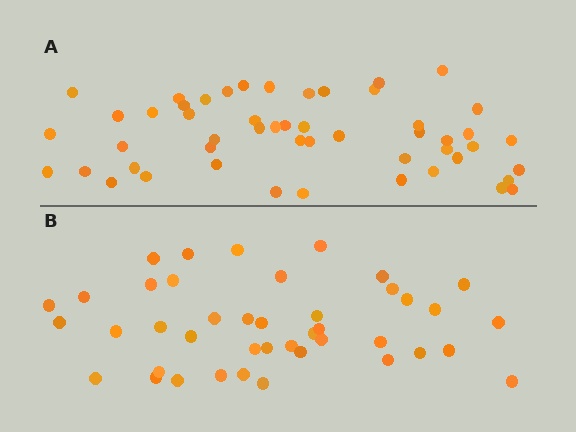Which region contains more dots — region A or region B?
Region A (the top region) has more dots.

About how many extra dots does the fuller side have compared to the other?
Region A has roughly 8 or so more dots than region B.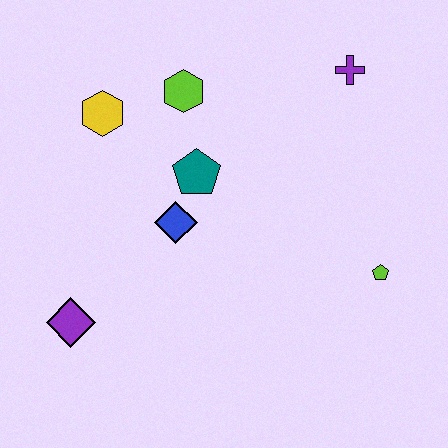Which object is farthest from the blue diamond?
The purple cross is farthest from the blue diamond.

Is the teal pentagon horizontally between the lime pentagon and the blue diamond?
Yes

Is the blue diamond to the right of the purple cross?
No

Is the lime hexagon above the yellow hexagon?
Yes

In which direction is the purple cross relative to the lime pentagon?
The purple cross is above the lime pentagon.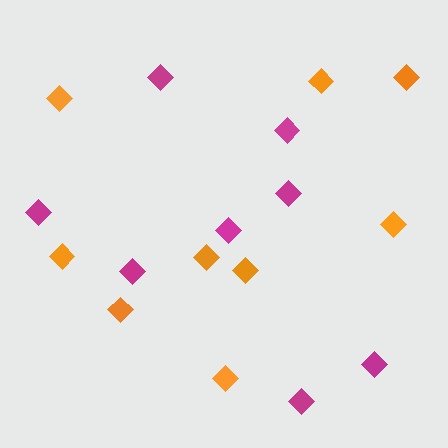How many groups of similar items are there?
There are 2 groups: one group of magenta diamonds (8) and one group of orange diamonds (9).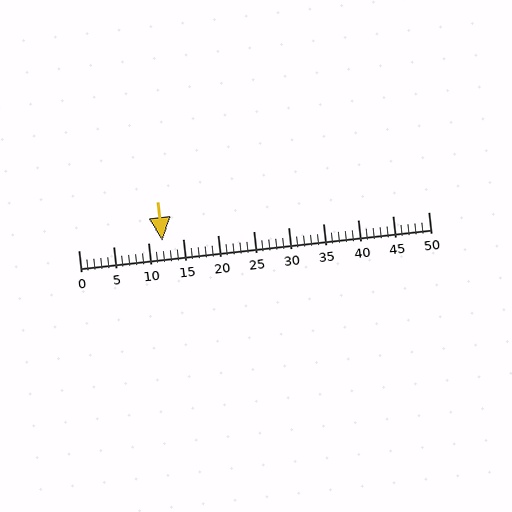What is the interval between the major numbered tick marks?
The major tick marks are spaced 5 units apart.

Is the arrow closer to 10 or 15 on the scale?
The arrow is closer to 10.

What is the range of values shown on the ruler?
The ruler shows values from 0 to 50.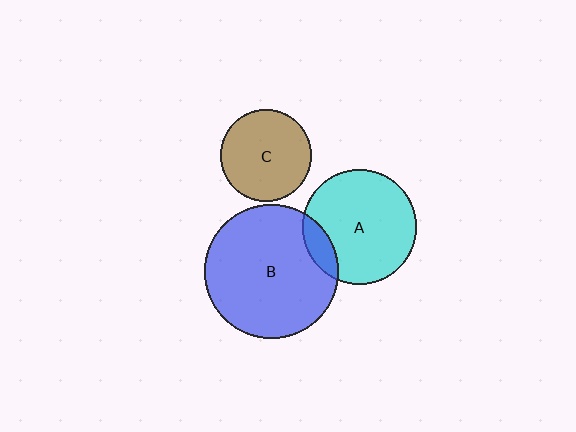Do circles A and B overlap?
Yes.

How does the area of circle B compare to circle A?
Approximately 1.4 times.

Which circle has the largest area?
Circle B (blue).